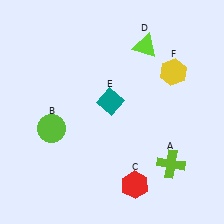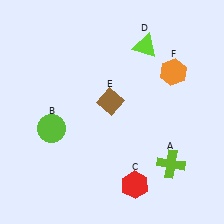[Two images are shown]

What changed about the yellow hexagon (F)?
In Image 1, F is yellow. In Image 2, it changed to orange.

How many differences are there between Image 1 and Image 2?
There are 2 differences between the two images.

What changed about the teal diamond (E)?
In Image 1, E is teal. In Image 2, it changed to brown.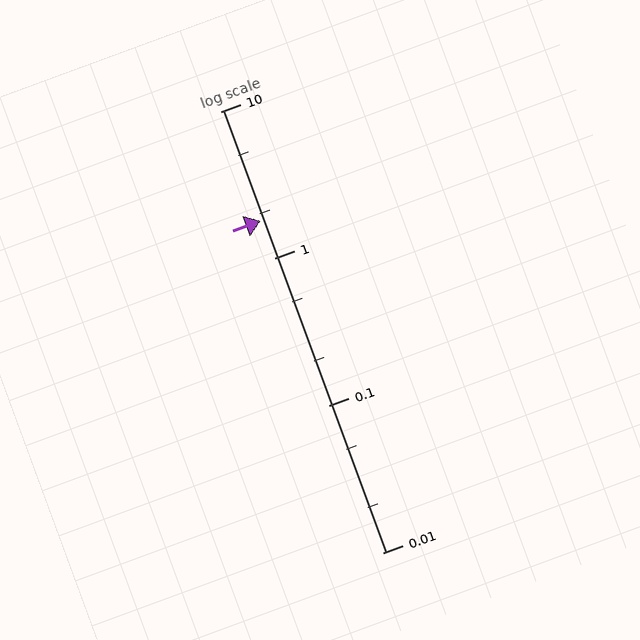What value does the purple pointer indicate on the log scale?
The pointer indicates approximately 1.8.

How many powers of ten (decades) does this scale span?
The scale spans 3 decades, from 0.01 to 10.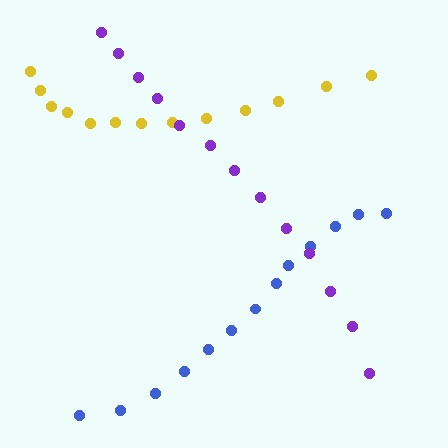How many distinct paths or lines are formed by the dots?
There are 3 distinct paths.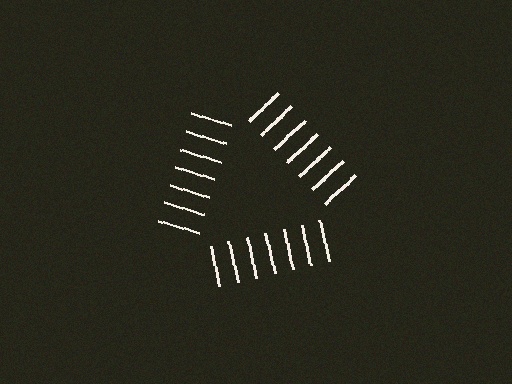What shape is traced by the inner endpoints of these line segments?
An illusory triangle — the line segments terminate on its edges but no continuous stroke is drawn.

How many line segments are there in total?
21 — 7 along each of the 3 edges.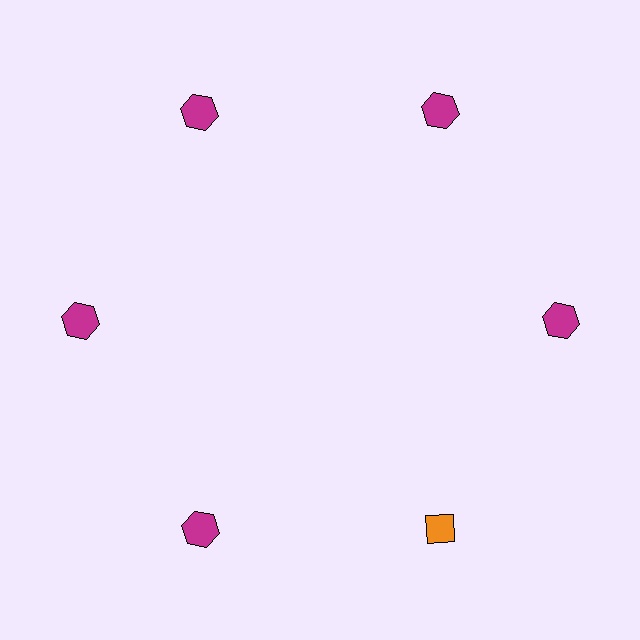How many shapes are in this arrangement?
There are 6 shapes arranged in a ring pattern.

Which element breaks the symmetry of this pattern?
The orange diamond at roughly the 5 o'clock position breaks the symmetry. All other shapes are magenta hexagons.